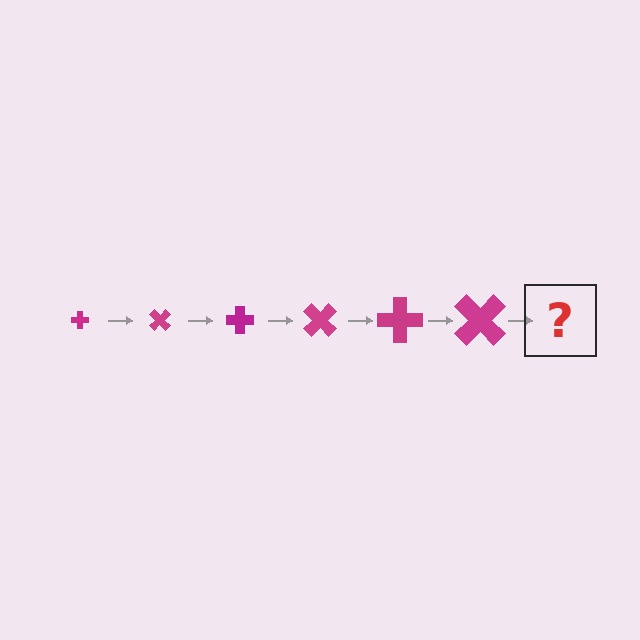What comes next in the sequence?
The next element should be a cross, larger than the previous one and rotated 270 degrees from the start.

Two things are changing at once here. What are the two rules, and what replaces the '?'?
The two rules are that the cross grows larger each step and it rotates 45 degrees each step. The '?' should be a cross, larger than the previous one and rotated 270 degrees from the start.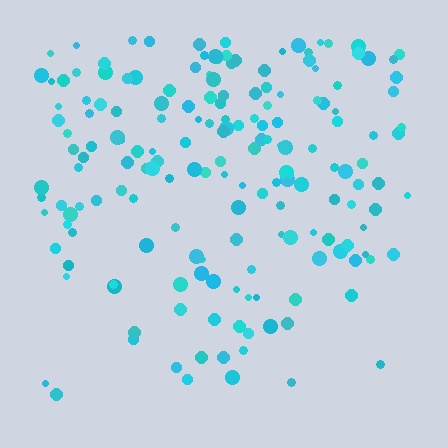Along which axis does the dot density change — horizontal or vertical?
Vertical.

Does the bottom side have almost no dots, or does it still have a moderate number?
Still a moderate number, just noticeably fewer than the top.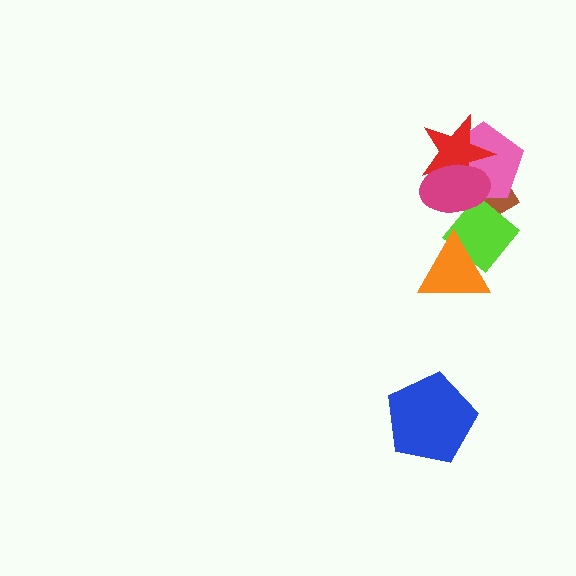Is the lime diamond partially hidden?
Yes, it is partially covered by another shape.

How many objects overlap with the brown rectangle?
3 objects overlap with the brown rectangle.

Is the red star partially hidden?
Yes, it is partially covered by another shape.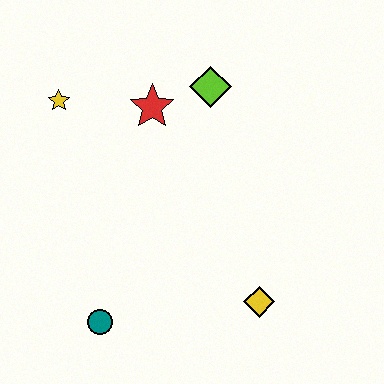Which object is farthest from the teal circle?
The lime diamond is farthest from the teal circle.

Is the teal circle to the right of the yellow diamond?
No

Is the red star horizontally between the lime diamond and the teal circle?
Yes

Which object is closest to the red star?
The lime diamond is closest to the red star.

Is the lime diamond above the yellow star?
Yes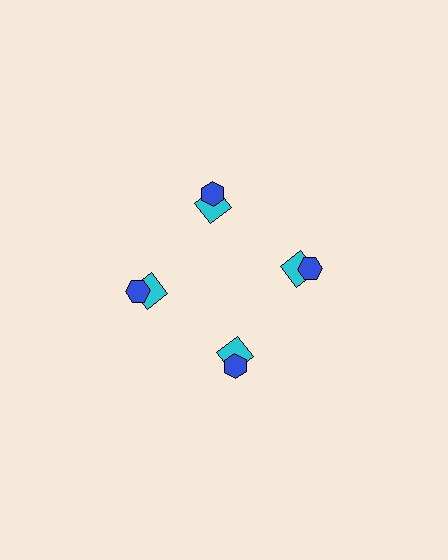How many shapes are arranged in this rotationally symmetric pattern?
There are 8 shapes, arranged in 4 groups of 2.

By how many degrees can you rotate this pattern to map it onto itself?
The pattern maps onto itself every 90 degrees of rotation.